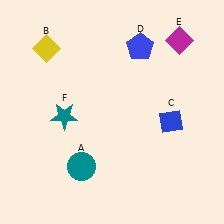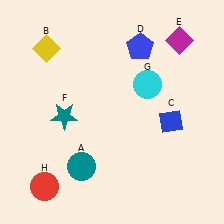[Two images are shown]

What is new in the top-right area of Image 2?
A cyan circle (G) was added in the top-right area of Image 2.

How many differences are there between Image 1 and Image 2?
There are 2 differences between the two images.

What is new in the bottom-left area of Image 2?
A red circle (H) was added in the bottom-left area of Image 2.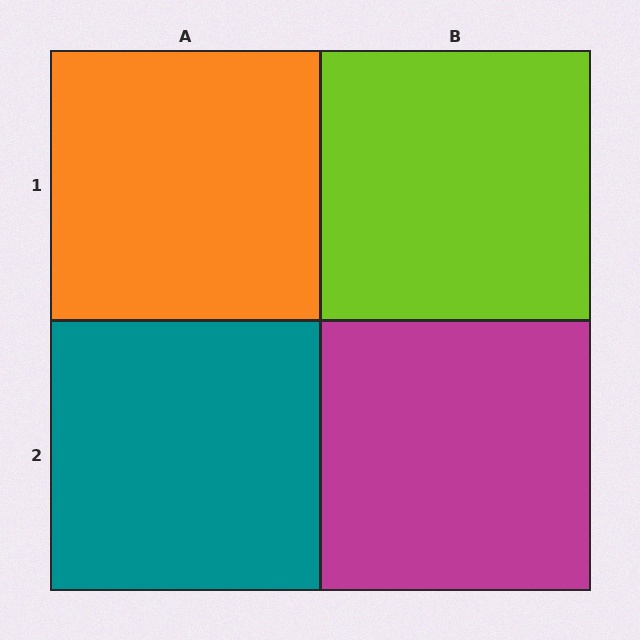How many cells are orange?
1 cell is orange.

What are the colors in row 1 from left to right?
Orange, lime.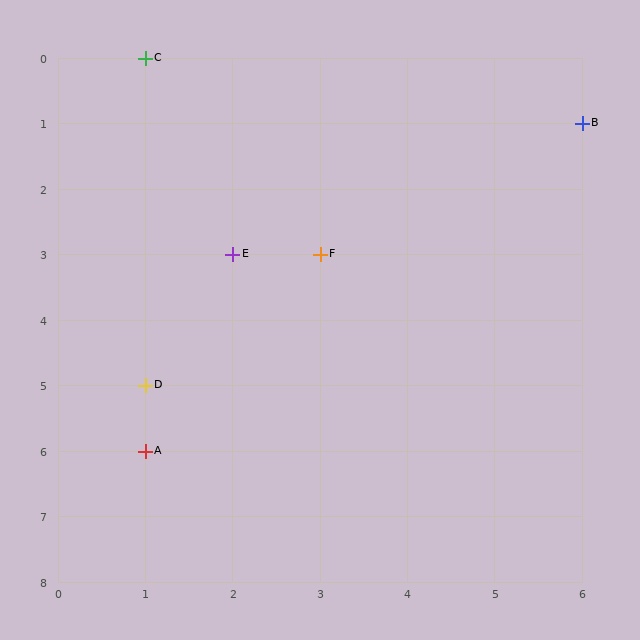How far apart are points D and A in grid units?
Points D and A are 1 row apart.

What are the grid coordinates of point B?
Point B is at grid coordinates (6, 1).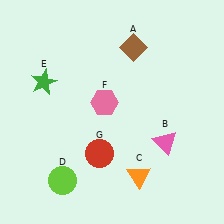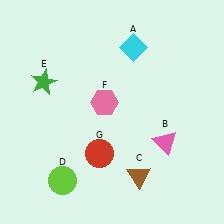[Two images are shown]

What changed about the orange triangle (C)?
In Image 1, C is orange. In Image 2, it changed to brown.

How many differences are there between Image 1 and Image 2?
There are 2 differences between the two images.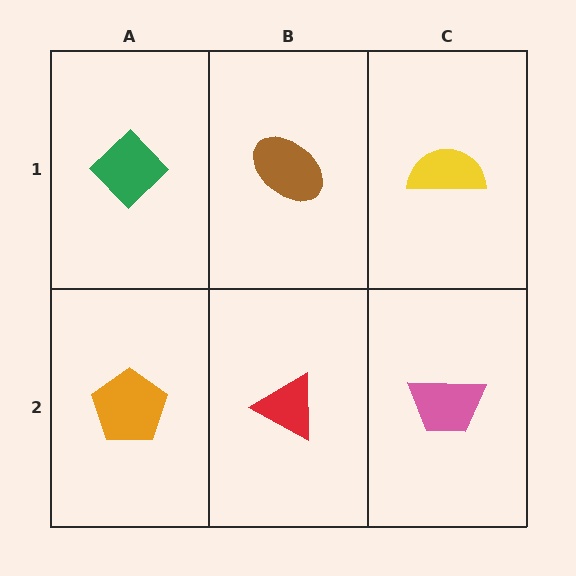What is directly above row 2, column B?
A brown ellipse.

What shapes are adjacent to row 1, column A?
An orange pentagon (row 2, column A), a brown ellipse (row 1, column B).